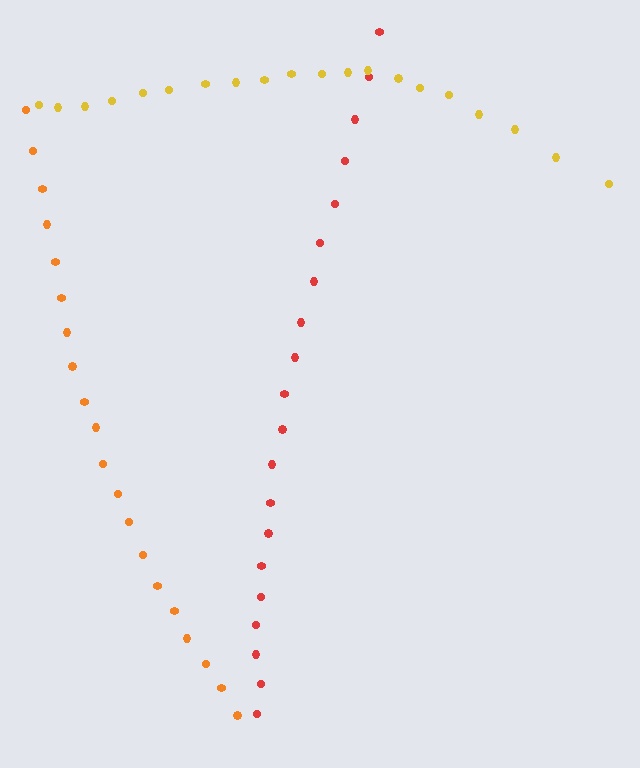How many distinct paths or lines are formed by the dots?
There are 3 distinct paths.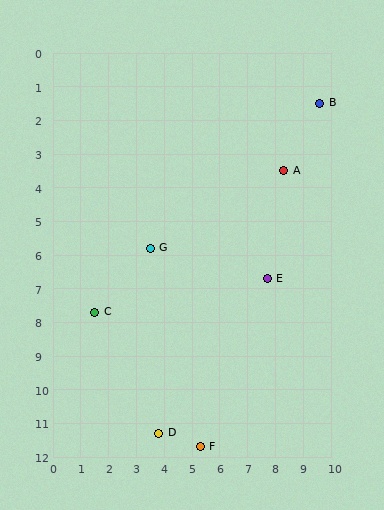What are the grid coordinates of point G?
Point G is at approximately (3.5, 5.8).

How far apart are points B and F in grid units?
Points B and F are about 11.1 grid units apart.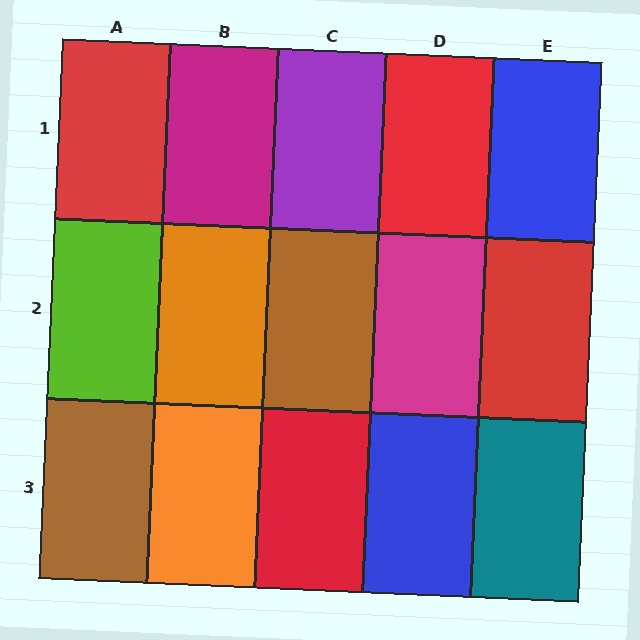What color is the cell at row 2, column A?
Lime.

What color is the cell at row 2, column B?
Orange.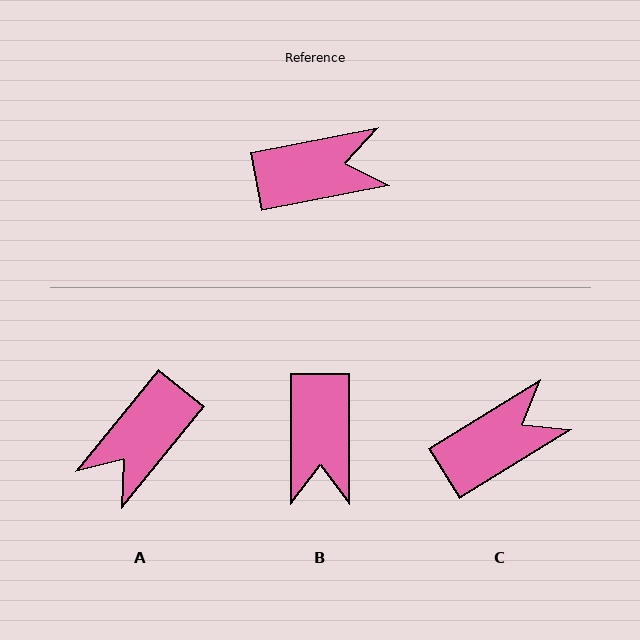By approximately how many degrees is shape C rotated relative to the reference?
Approximately 21 degrees counter-clockwise.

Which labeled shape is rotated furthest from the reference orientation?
A, about 140 degrees away.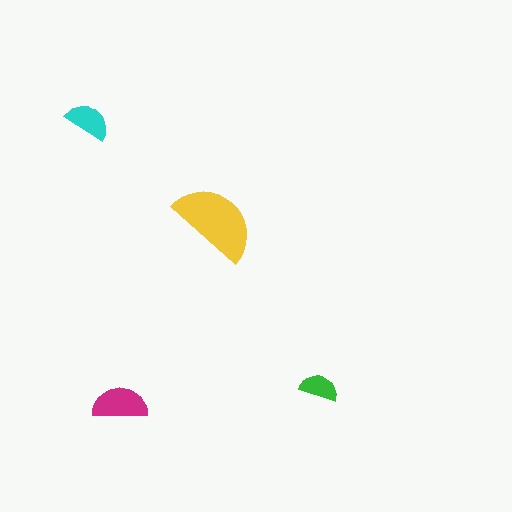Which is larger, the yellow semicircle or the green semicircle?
The yellow one.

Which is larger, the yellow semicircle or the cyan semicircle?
The yellow one.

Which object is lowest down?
The magenta semicircle is bottommost.